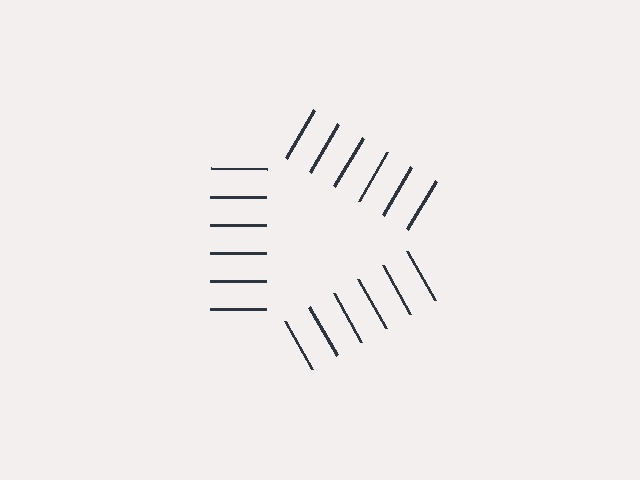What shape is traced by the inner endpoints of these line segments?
An illusory triangle — the line segments terminate on its edges but no continuous stroke is drawn.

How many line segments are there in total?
18 — 6 along each of the 3 edges.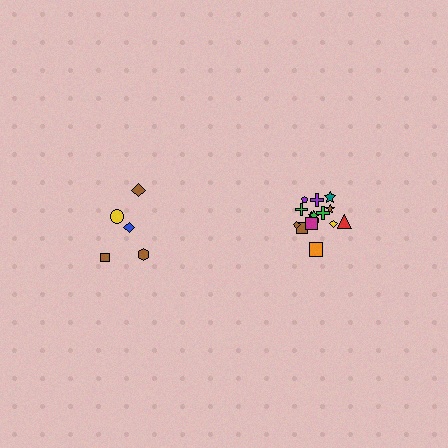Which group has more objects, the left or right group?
The right group.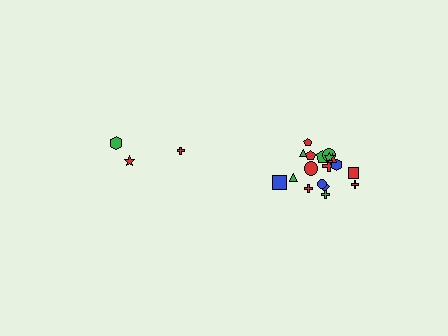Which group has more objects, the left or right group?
The right group.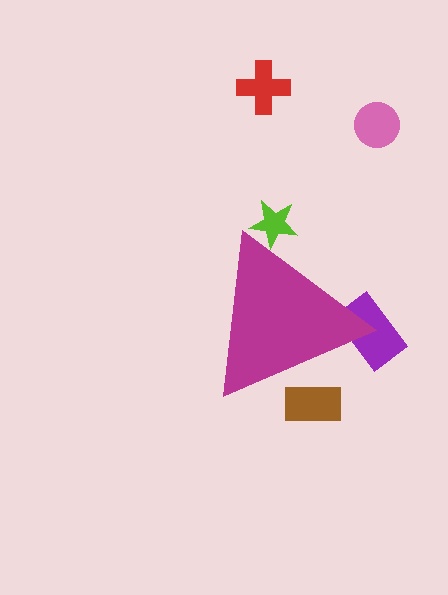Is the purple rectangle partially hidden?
Yes, the purple rectangle is partially hidden behind the magenta triangle.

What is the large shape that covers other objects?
A magenta triangle.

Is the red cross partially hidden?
No, the red cross is fully visible.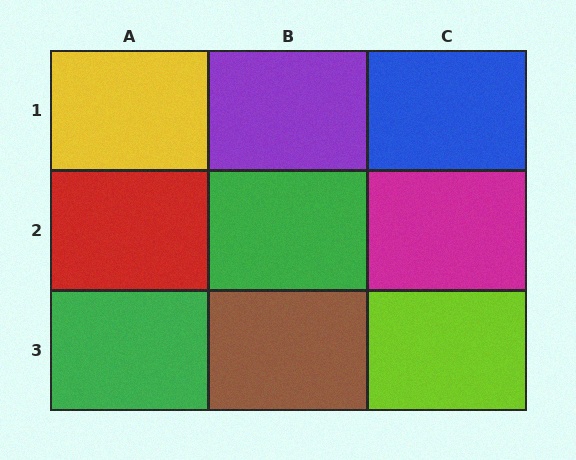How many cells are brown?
1 cell is brown.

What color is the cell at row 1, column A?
Yellow.